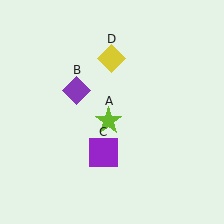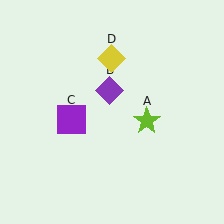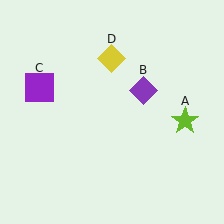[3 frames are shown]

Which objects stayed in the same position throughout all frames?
Yellow diamond (object D) remained stationary.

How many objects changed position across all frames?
3 objects changed position: lime star (object A), purple diamond (object B), purple square (object C).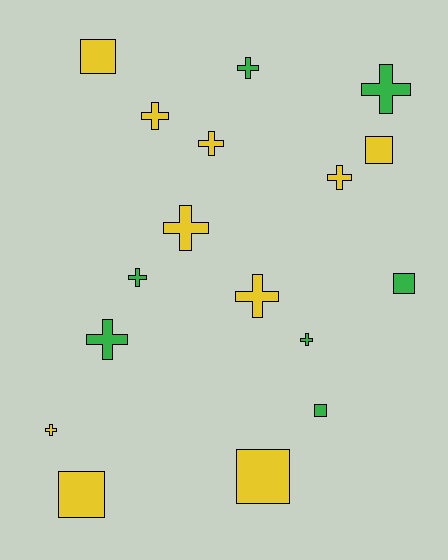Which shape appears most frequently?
Cross, with 11 objects.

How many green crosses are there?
There are 5 green crosses.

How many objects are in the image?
There are 17 objects.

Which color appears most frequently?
Yellow, with 10 objects.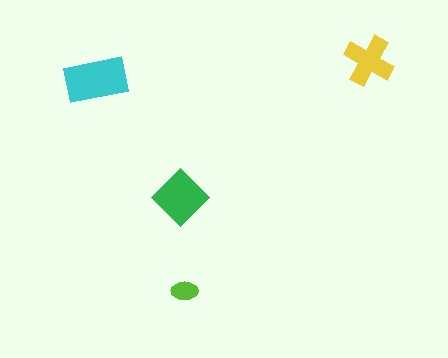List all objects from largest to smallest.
The cyan rectangle, the green diamond, the yellow cross, the lime ellipse.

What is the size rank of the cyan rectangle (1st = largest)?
1st.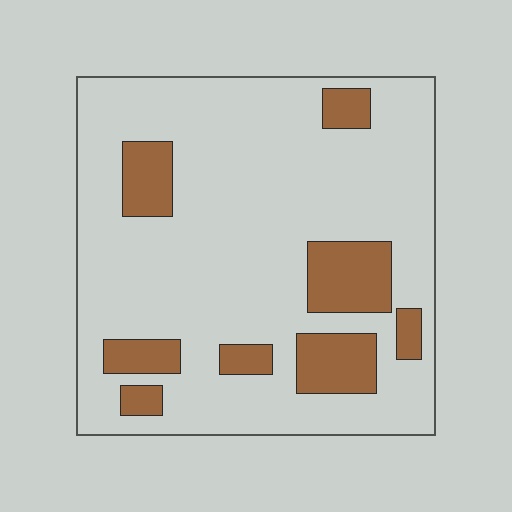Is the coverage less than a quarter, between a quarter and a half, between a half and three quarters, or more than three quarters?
Less than a quarter.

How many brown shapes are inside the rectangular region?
8.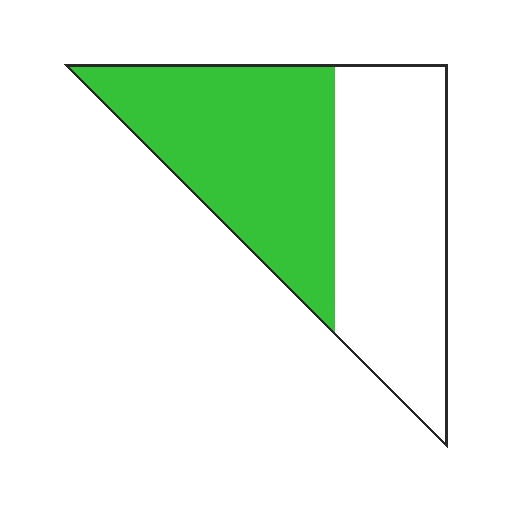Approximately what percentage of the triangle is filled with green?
Approximately 50%.